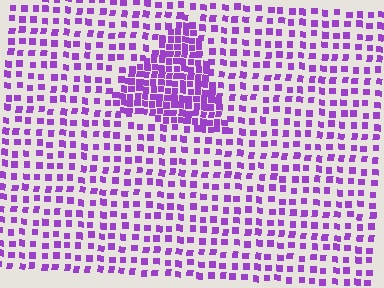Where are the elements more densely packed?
The elements are more densely packed inside the triangle boundary.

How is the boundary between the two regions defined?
The boundary is defined by a change in element density (approximately 2.3x ratio). All elements are the same color, size, and shape.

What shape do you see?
I see a triangle.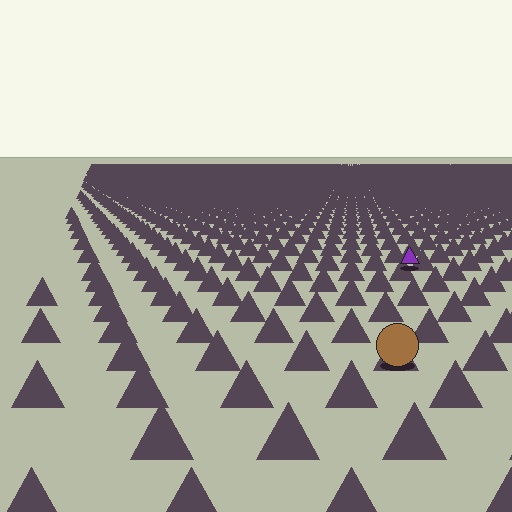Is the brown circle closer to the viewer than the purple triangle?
Yes. The brown circle is closer — you can tell from the texture gradient: the ground texture is coarser near it.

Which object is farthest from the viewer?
The purple triangle is farthest from the viewer. It appears smaller and the ground texture around it is denser.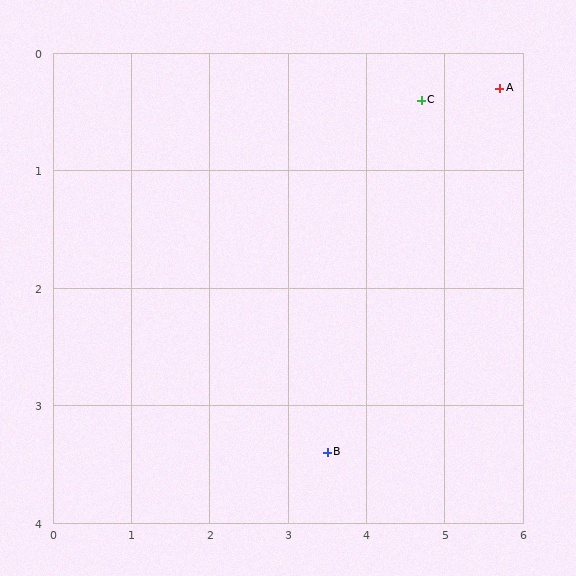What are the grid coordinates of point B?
Point B is at approximately (3.5, 3.4).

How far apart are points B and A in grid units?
Points B and A are about 3.8 grid units apart.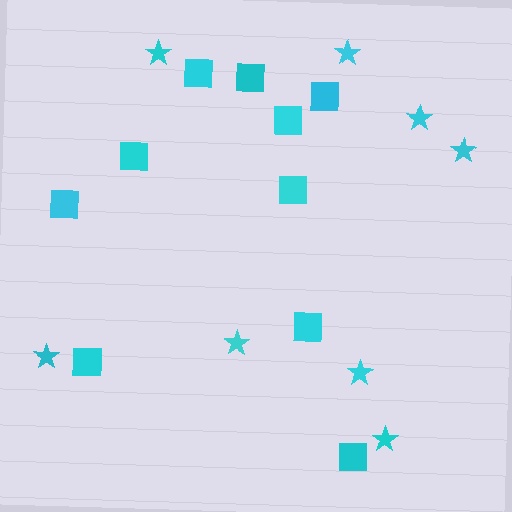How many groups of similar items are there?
There are 2 groups: one group of stars (8) and one group of squares (10).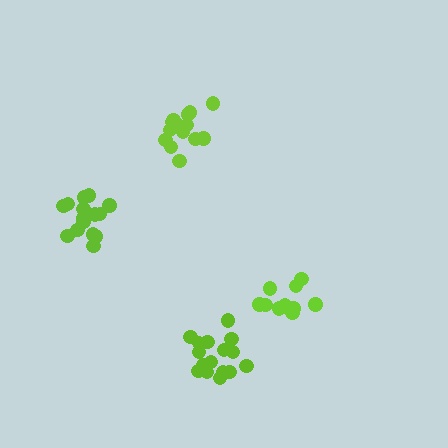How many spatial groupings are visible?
There are 4 spatial groupings.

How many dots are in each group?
Group 1: 15 dots, Group 2: 11 dots, Group 3: 16 dots, Group 4: 15 dots (57 total).